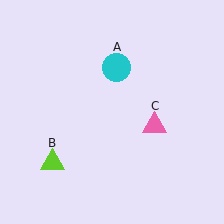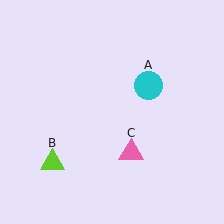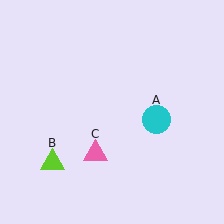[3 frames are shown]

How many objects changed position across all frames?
2 objects changed position: cyan circle (object A), pink triangle (object C).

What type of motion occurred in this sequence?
The cyan circle (object A), pink triangle (object C) rotated clockwise around the center of the scene.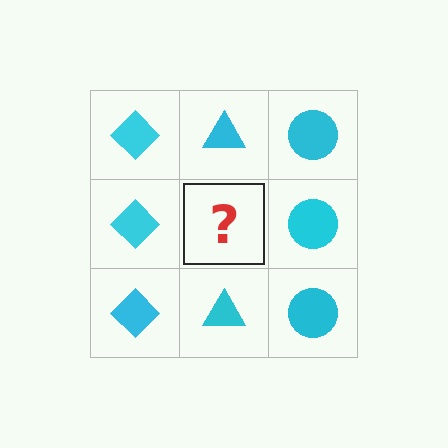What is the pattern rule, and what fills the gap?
The rule is that each column has a consistent shape. The gap should be filled with a cyan triangle.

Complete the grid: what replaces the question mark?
The question mark should be replaced with a cyan triangle.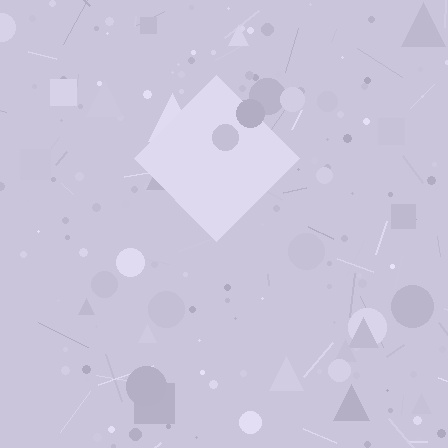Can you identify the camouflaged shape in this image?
The camouflaged shape is a diamond.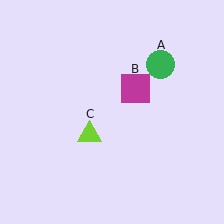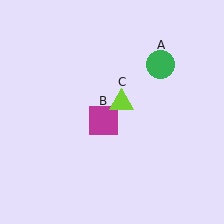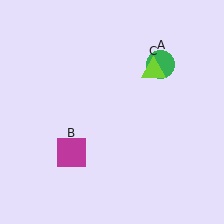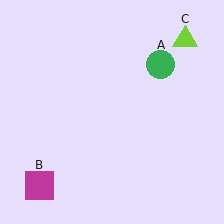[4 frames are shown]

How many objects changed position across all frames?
2 objects changed position: magenta square (object B), lime triangle (object C).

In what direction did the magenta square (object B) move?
The magenta square (object B) moved down and to the left.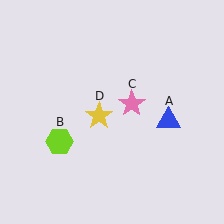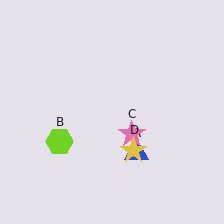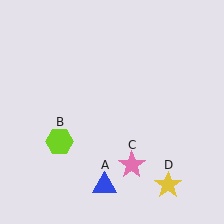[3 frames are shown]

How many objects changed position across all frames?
3 objects changed position: blue triangle (object A), pink star (object C), yellow star (object D).